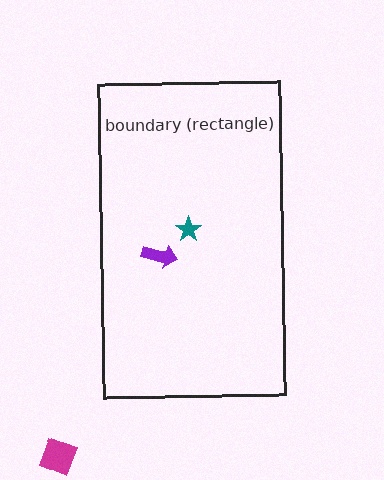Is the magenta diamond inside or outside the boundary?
Outside.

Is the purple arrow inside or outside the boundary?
Inside.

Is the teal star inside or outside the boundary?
Inside.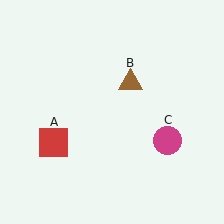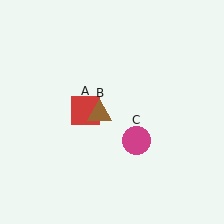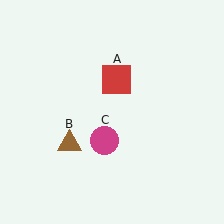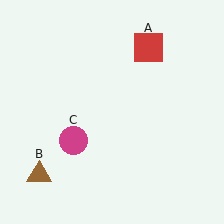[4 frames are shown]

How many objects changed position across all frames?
3 objects changed position: red square (object A), brown triangle (object B), magenta circle (object C).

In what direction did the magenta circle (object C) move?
The magenta circle (object C) moved left.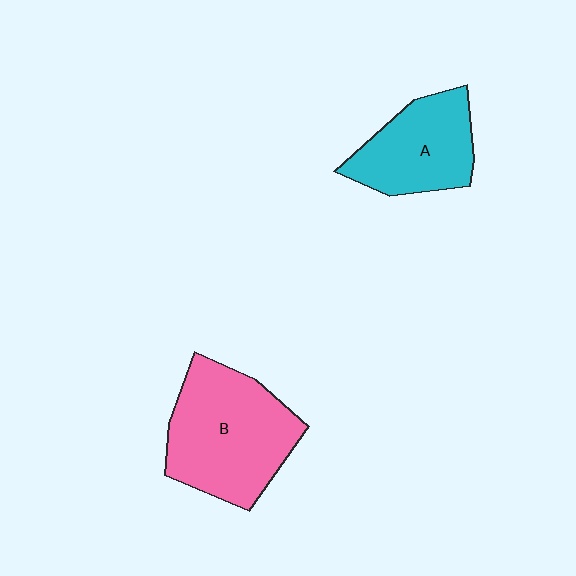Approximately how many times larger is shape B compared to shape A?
Approximately 1.4 times.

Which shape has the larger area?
Shape B (pink).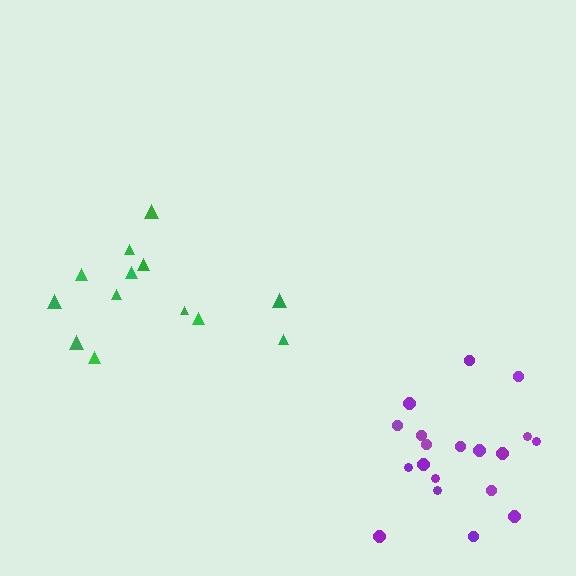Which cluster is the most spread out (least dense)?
Green.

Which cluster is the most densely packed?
Purple.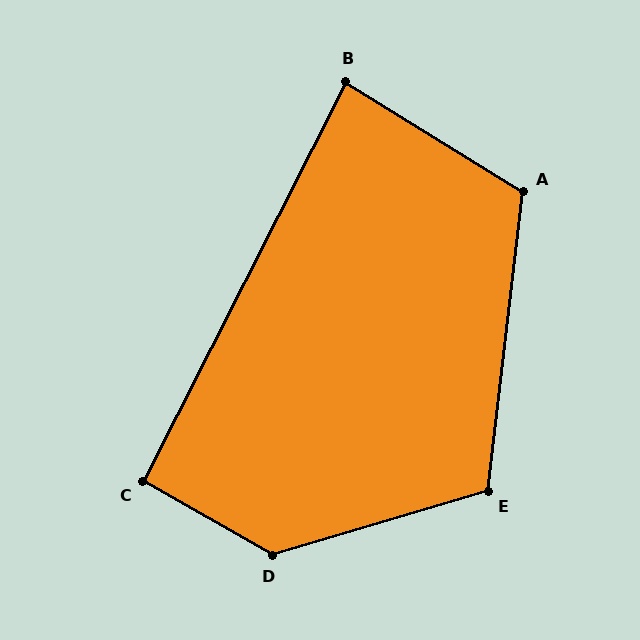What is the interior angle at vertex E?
Approximately 113 degrees (obtuse).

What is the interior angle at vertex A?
Approximately 115 degrees (obtuse).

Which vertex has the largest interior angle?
D, at approximately 134 degrees.